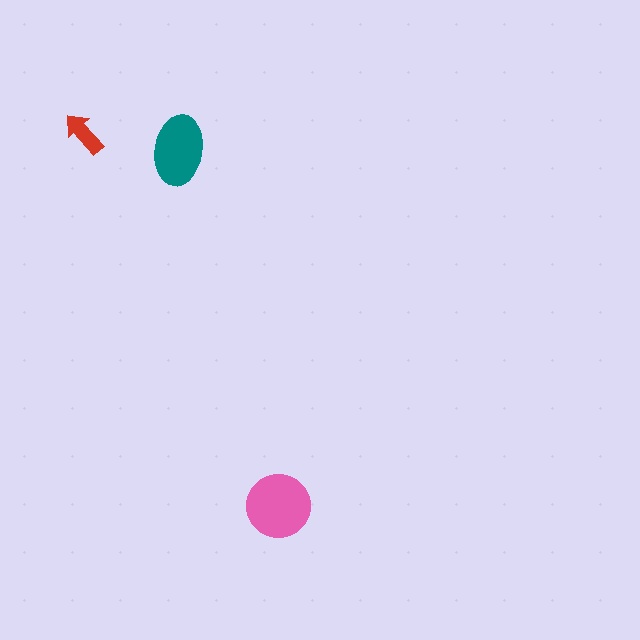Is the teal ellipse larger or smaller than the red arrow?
Larger.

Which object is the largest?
The pink circle.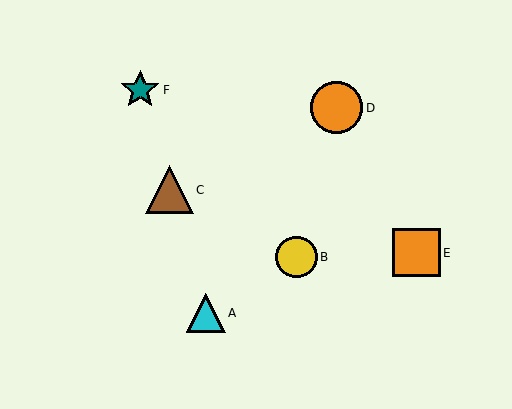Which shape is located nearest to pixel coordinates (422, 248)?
The orange square (labeled E) at (416, 253) is nearest to that location.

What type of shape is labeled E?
Shape E is an orange square.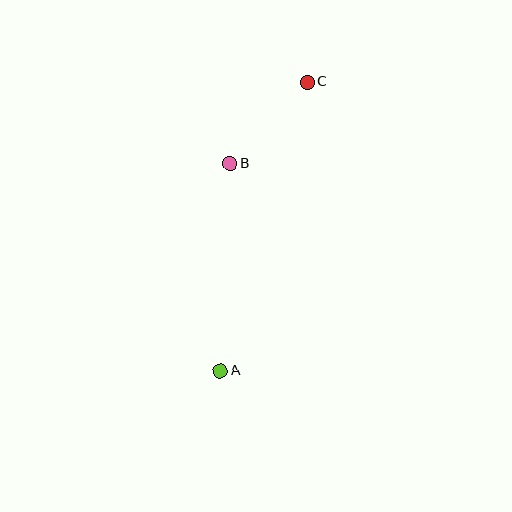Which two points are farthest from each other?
Points A and C are farthest from each other.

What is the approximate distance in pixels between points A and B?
The distance between A and B is approximately 208 pixels.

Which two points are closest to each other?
Points B and C are closest to each other.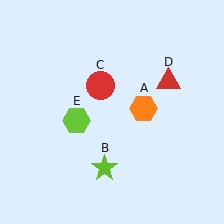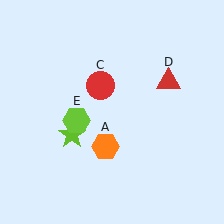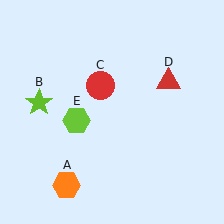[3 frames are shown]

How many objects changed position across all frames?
2 objects changed position: orange hexagon (object A), lime star (object B).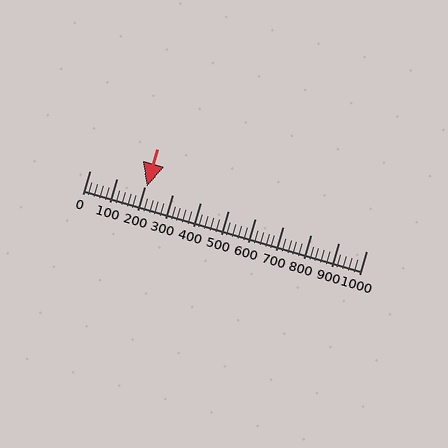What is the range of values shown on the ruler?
The ruler shows values from 0 to 1000.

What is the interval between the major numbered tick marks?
The major tick marks are spaced 100 units apart.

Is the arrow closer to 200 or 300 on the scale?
The arrow is closer to 200.